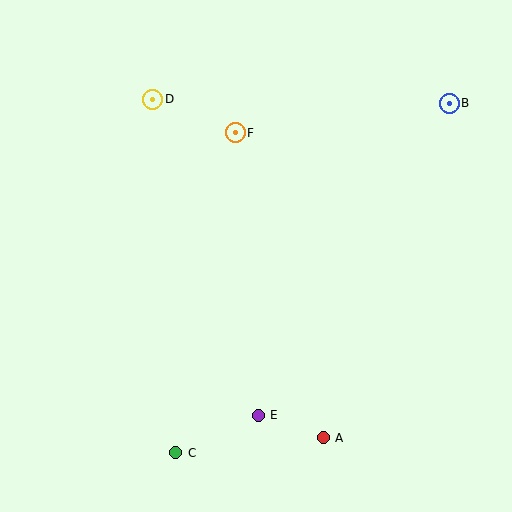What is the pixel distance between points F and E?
The distance between F and E is 283 pixels.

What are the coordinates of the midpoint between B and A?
The midpoint between B and A is at (386, 270).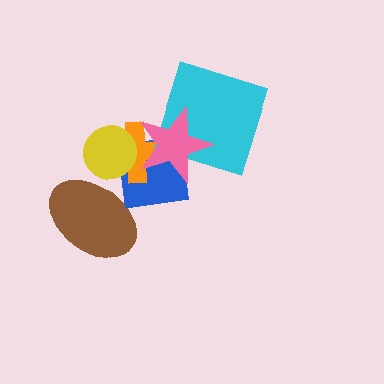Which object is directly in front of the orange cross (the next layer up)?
The yellow circle is directly in front of the orange cross.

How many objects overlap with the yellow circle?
2 objects overlap with the yellow circle.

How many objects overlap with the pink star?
3 objects overlap with the pink star.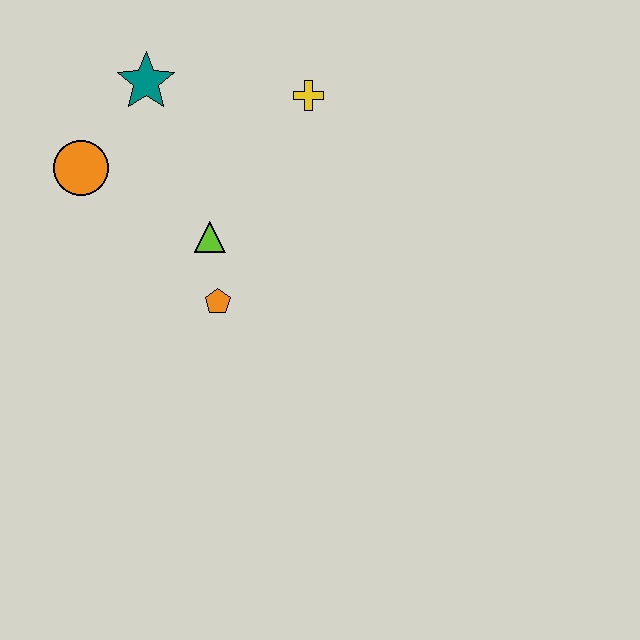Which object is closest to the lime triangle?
The orange pentagon is closest to the lime triangle.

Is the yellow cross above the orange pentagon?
Yes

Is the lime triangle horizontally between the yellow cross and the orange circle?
Yes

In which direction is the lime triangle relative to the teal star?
The lime triangle is below the teal star.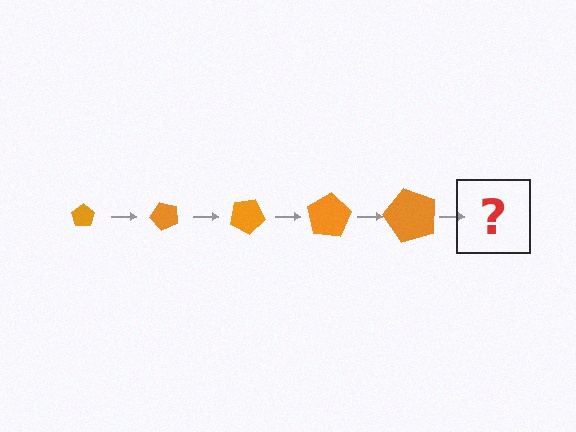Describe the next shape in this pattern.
It should be a pentagon, larger than the previous one and rotated 250 degrees from the start.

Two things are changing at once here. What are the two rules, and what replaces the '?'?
The two rules are that the pentagon grows larger each step and it rotates 50 degrees each step. The '?' should be a pentagon, larger than the previous one and rotated 250 degrees from the start.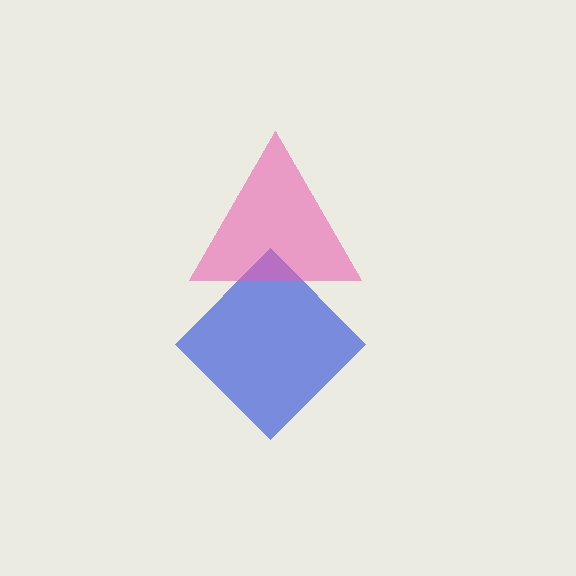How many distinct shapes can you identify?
There are 2 distinct shapes: a blue diamond, a pink triangle.